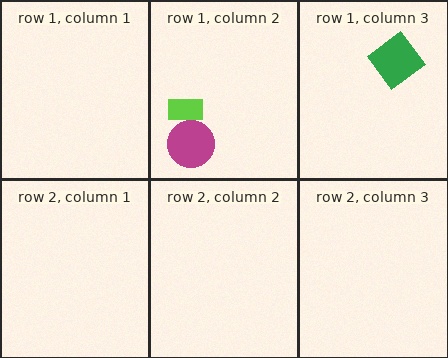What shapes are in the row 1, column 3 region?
The green diamond.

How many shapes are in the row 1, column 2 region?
2.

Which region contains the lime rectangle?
The row 1, column 2 region.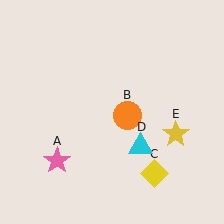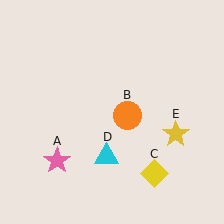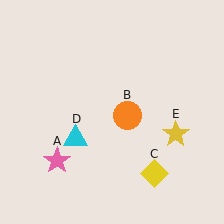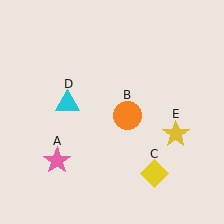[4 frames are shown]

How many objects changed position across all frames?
1 object changed position: cyan triangle (object D).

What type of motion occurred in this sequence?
The cyan triangle (object D) rotated clockwise around the center of the scene.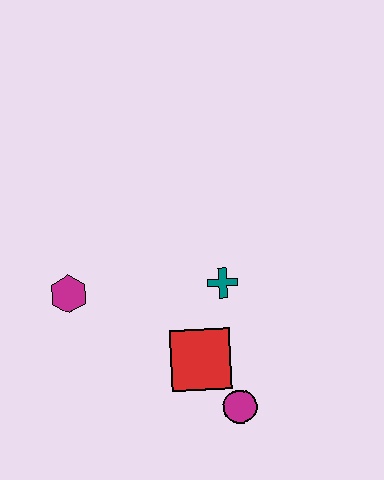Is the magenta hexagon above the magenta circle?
Yes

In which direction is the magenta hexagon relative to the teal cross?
The magenta hexagon is to the left of the teal cross.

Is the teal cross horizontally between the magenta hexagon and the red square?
No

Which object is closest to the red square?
The magenta circle is closest to the red square.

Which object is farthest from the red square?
The magenta hexagon is farthest from the red square.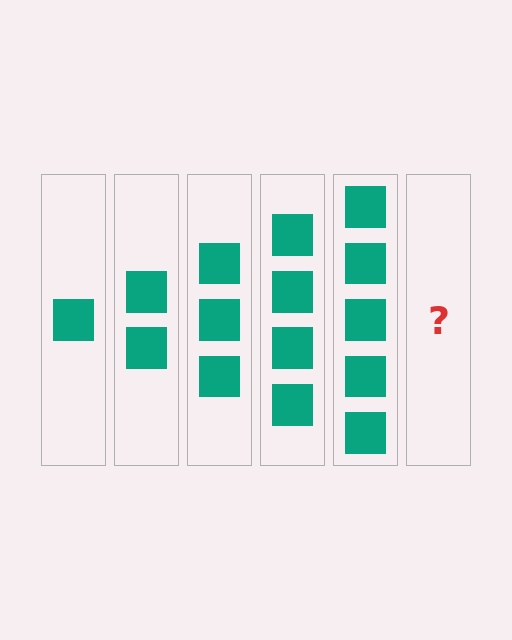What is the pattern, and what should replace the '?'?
The pattern is that each step adds one more square. The '?' should be 6 squares.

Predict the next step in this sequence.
The next step is 6 squares.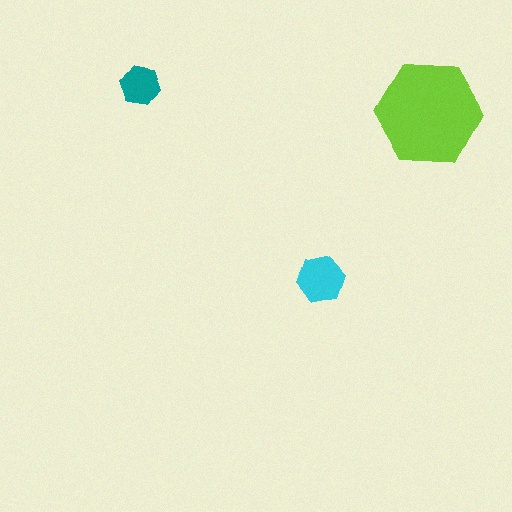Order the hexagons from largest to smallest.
the lime one, the cyan one, the teal one.